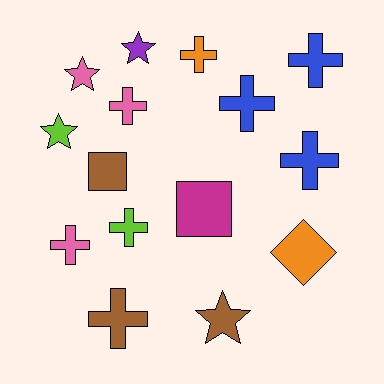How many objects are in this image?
There are 15 objects.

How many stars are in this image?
There are 4 stars.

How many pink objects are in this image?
There are 3 pink objects.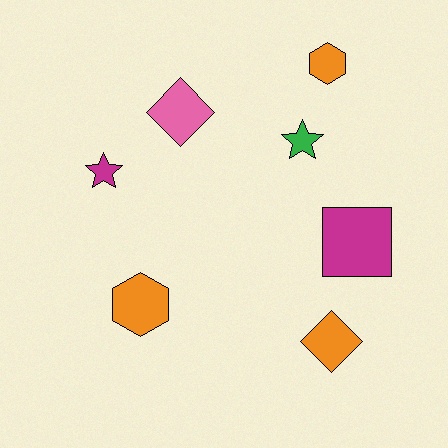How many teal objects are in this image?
There are no teal objects.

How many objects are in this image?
There are 7 objects.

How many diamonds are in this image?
There are 2 diamonds.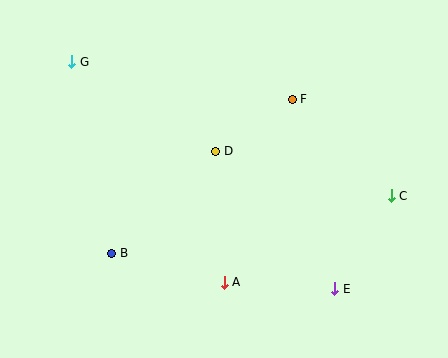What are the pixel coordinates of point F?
Point F is at (292, 99).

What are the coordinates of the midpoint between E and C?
The midpoint between E and C is at (363, 242).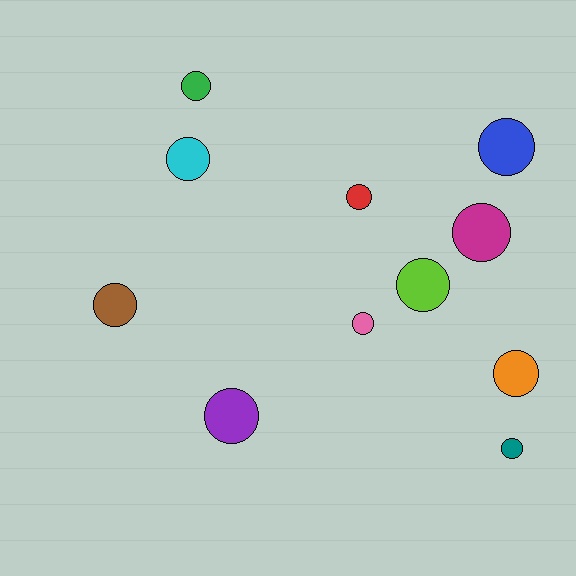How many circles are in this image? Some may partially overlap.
There are 11 circles.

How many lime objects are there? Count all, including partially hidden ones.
There is 1 lime object.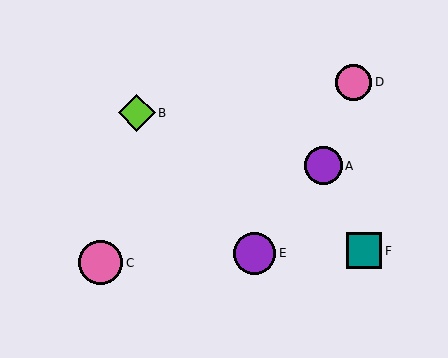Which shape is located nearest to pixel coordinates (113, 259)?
The pink circle (labeled C) at (101, 263) is nearest to that location.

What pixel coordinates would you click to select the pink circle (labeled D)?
Click at (354, 82) to select the pink circle D.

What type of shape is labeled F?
Shape F is a teal square.